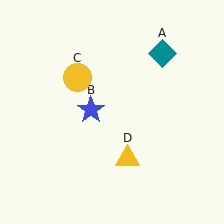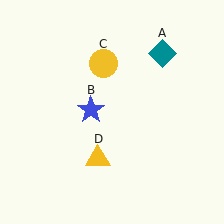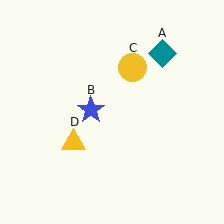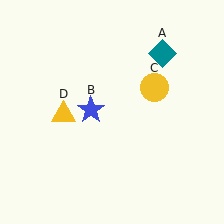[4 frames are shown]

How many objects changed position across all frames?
2 objects changed position: yellow circle (object C), yellow triangle (object D).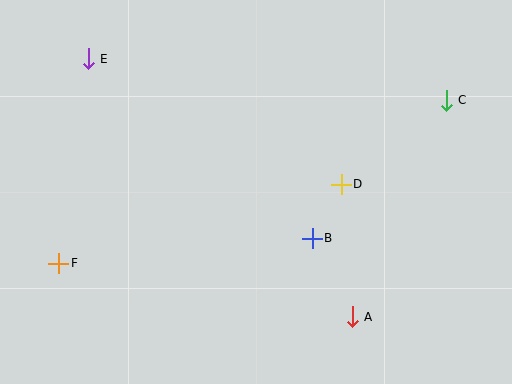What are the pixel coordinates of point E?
Point E is at (88, 59).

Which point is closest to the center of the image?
Point B at (312, 238) is closest to the center.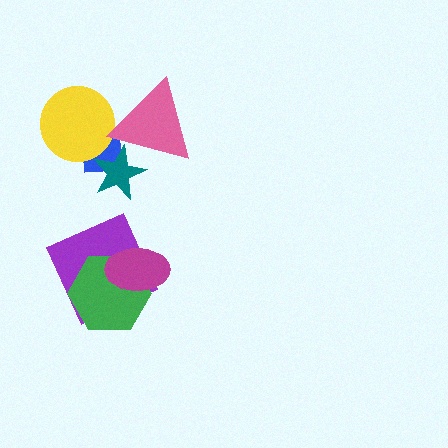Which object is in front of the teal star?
The pink triangle is in front of the teal star.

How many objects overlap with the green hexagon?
2 objects overlap with the green hexagon.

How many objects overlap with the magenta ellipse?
2 objects overlap with the magenta ellipse.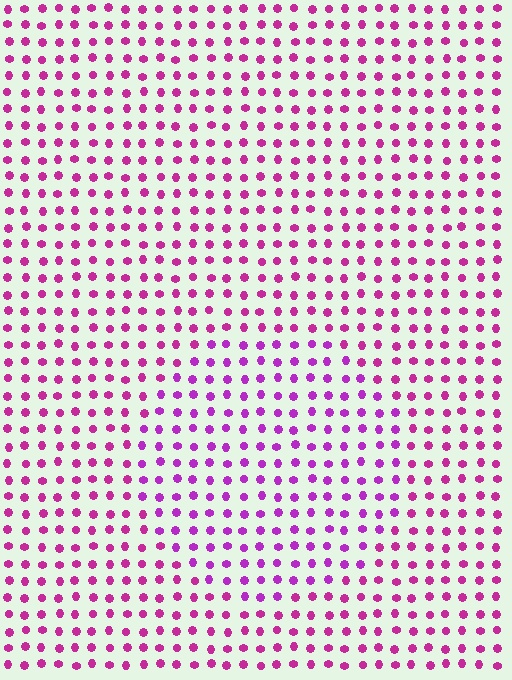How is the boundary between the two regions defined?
The boundary is defined purely by a slight shift in hue (about 22 degrees). Spacing, size, and orientation are identical on both sides.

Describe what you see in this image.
The image is filled with small magenta elements in a uniform arrangement. A circle-shaped region is visible where the elements are tinted to a slightly different hue, forming a subtle color boundary.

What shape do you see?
I see a circle.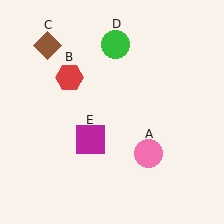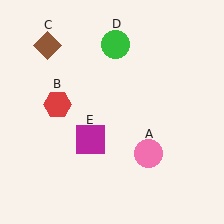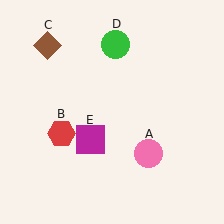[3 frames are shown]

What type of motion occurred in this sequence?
The red hexagon (object B) rotated counterclockwise around the center of the scene.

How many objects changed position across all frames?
1 object changed position: red hexagon (object B).